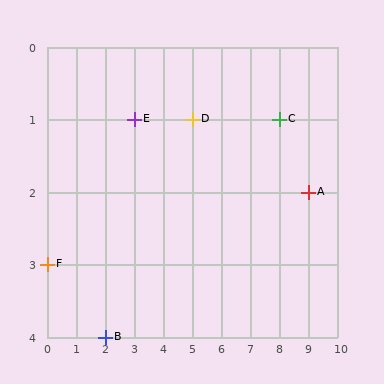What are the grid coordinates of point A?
Point A is at grid coordinates (9, 2).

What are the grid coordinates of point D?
Point D is at grid coordinates (5, 1).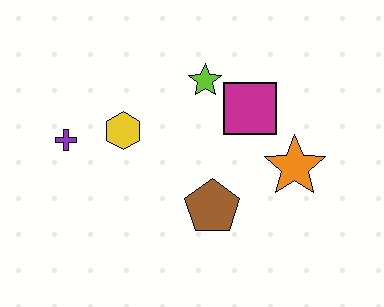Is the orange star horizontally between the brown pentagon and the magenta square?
No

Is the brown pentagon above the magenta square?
No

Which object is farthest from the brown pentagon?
The purple cross is farthest from the brown pentagon.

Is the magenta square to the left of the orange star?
Yes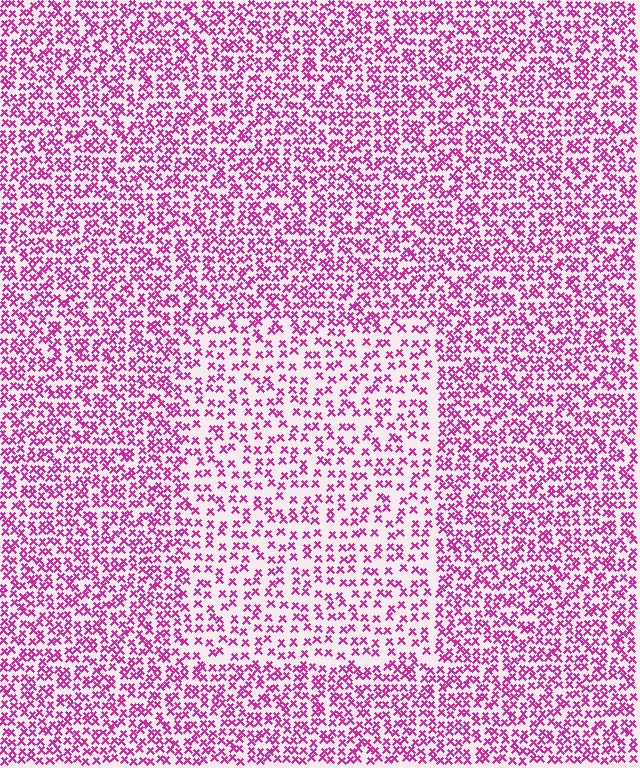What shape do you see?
I see a rectangle.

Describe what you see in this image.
The image contains small magenta elements arranged at two different densities. A rectangle-shaped region is visible where the elements are less densely packed than the surrounding area.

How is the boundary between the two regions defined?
The boundary is defined by a change in element density (approximately 1.7x ratio). All elements are the same color, size, and shape.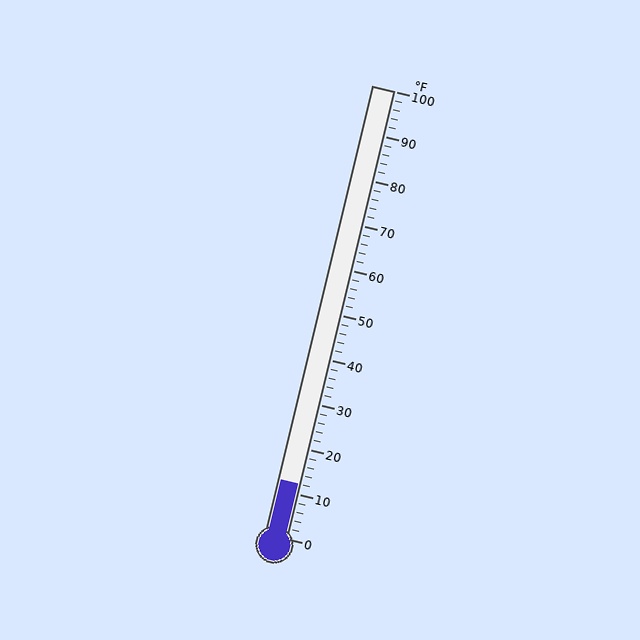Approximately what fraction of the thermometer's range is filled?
The thermometer is filled to approximately 10% of its range.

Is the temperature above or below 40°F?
The temperature is below 40°F.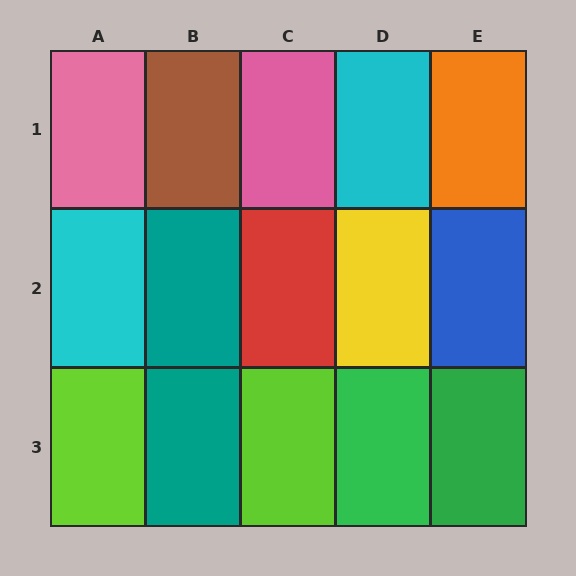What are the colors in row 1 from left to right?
Pink, brown, pink, cyan, orange.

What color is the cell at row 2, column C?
Red.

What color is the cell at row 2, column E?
Blue.